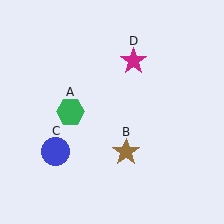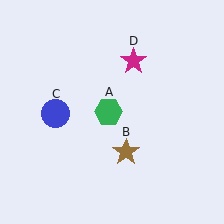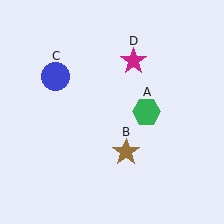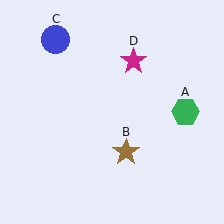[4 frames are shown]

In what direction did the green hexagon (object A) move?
The green hexagon (object A) moved right.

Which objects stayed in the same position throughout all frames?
Brown star (object B) and magenta star (object D) remained stationary.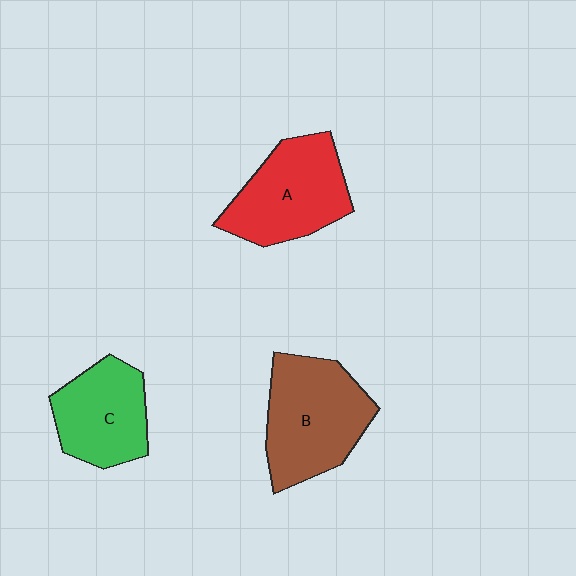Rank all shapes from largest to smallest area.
From largest to smallest: B (brown), A (red), C (green).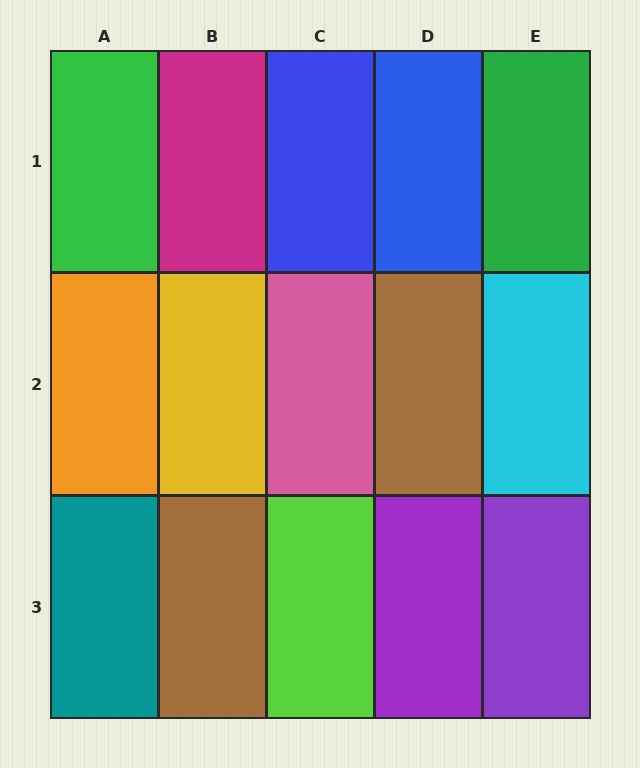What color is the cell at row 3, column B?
Brown.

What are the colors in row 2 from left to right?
Orange, yellow, pink, brown, cyan.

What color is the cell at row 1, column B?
Magenta.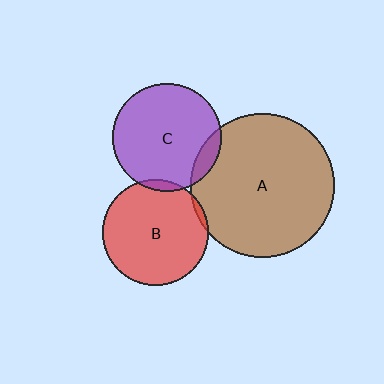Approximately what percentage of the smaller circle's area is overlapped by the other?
Approximately 5%.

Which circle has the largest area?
Circle A (brown).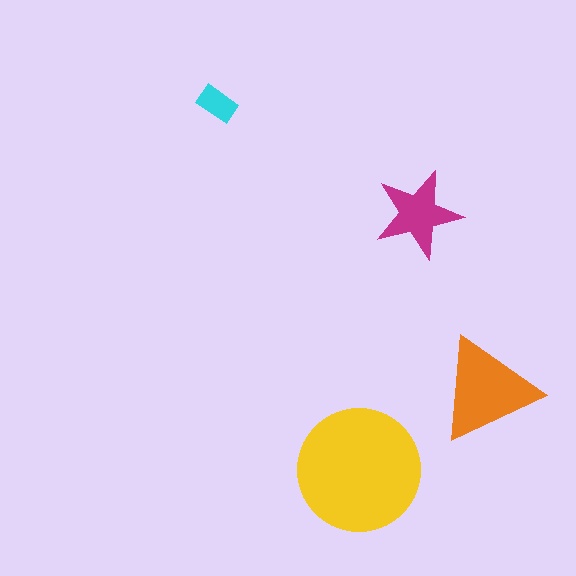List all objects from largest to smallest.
The yellow circle, the orange triangle, the magenta star, the cyan rectangle.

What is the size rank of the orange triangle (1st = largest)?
2nd.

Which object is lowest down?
The yellow circle is bottommost.